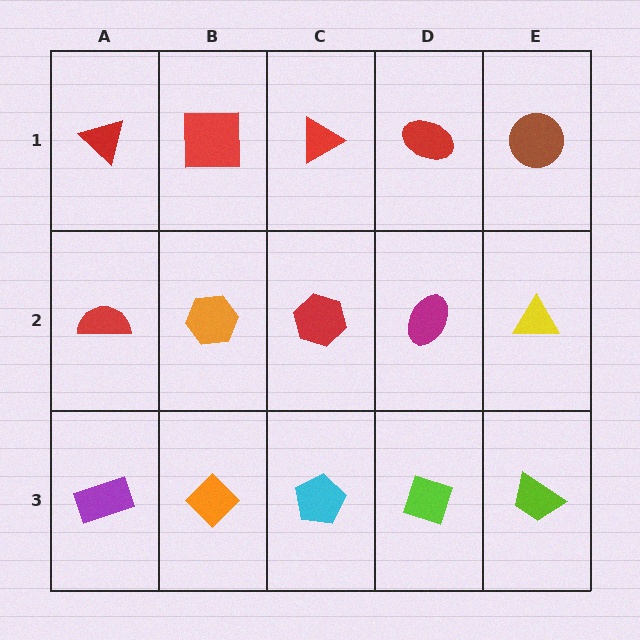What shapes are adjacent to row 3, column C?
A red hexagon (row 2, column C), an orange diamond (row 3, column B), a lime diamond (row 3, column D).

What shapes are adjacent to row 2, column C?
A red triangle (row 1, column C), a cyan pentagon (row 3, column C), an orange hexagon (row 2, column B), a magenta ellipse (row 2, column D).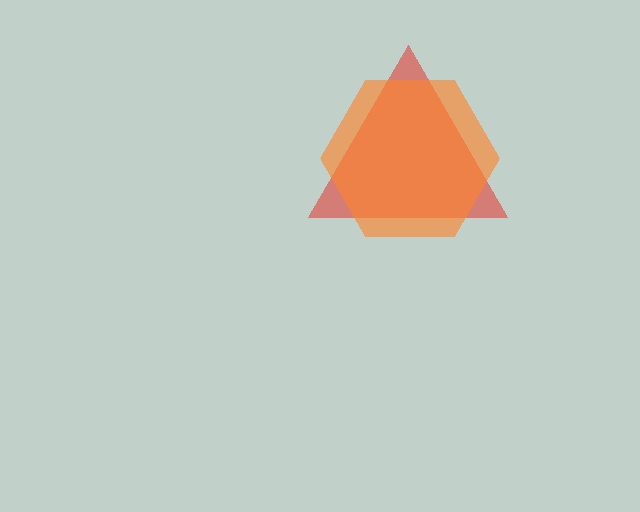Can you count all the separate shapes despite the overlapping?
Yes, there are 2 separate shapes.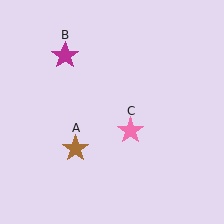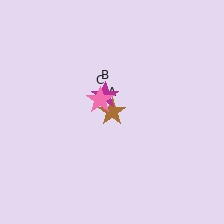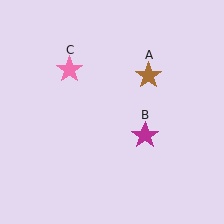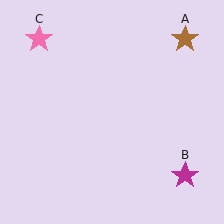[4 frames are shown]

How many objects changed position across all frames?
3 objects changed position: brown star (object A), magenta star (object B), pink star (object C).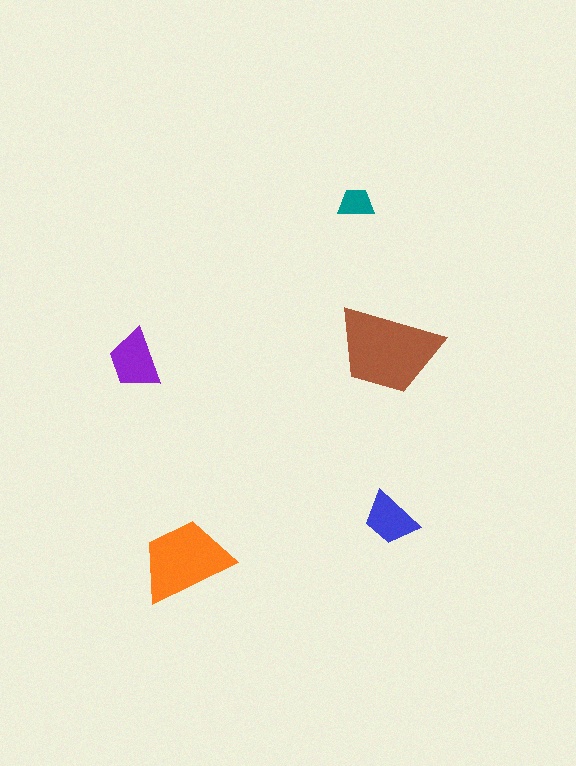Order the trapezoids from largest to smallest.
the brown one, the orange one, the purple one, the blue one, the teal one.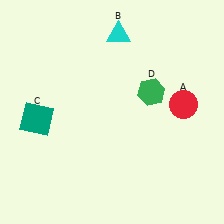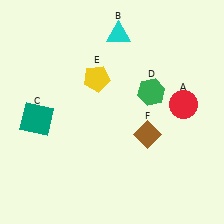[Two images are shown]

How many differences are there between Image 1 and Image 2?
There are 2 differences between the two images.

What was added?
A yellow pentagon (E), a brown diamond (F) were added in Image 2.